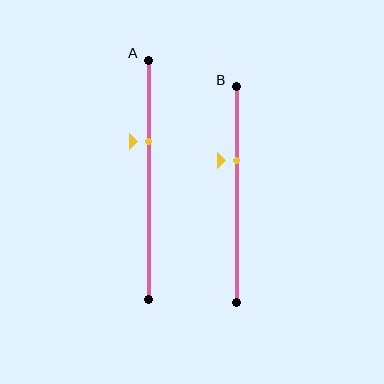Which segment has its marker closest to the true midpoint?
Segment B has its marker closest to the true midpoint.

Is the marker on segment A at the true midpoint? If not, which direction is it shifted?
No, the marker on segment A is shifted upward by about 16% of the segment length.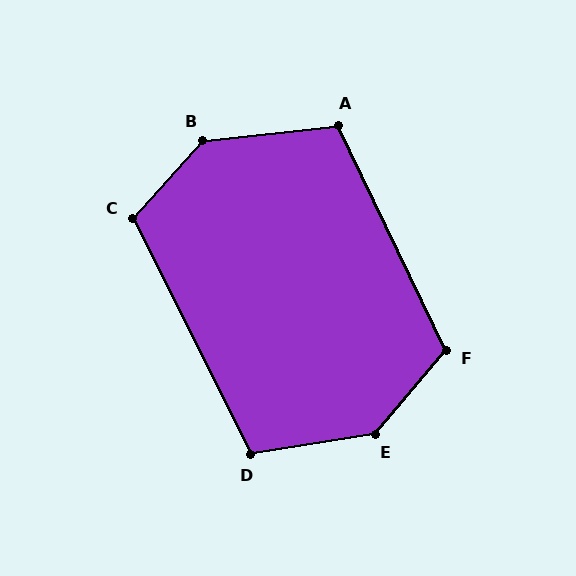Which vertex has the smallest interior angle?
D, at approximately 108 degrees.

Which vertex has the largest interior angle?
E, at approximately 139 degrees.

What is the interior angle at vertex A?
Approximately 109 degrees (obtuse).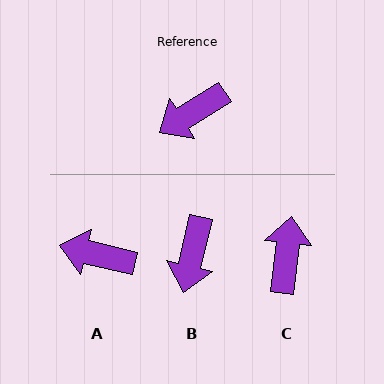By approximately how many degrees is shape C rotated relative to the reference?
Approximately 128 degrees clockwise.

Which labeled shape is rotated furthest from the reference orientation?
C, about 128 degrees away.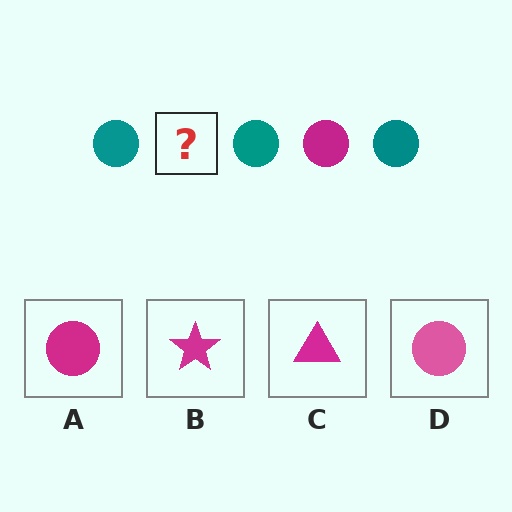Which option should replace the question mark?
Option A.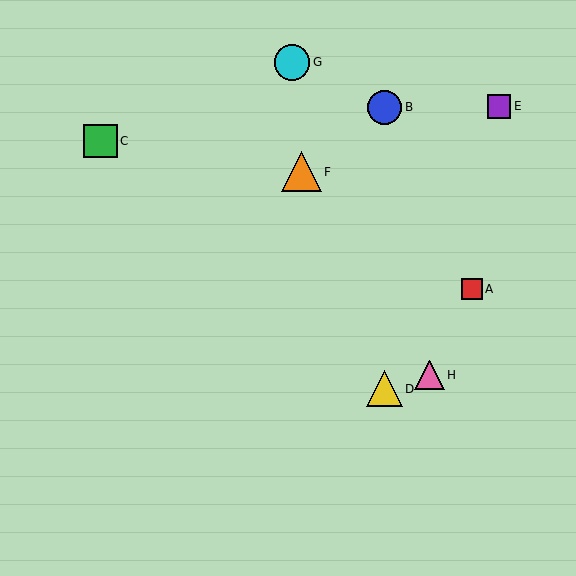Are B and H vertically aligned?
No, B is at x≈384 and H is at x≈430.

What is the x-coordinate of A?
Object A is at x≈472.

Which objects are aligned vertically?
Objects B, D are aligned vertically.